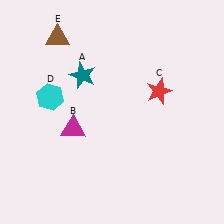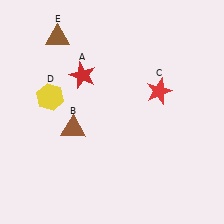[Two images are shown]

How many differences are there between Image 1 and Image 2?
There are 3 differences between the two images.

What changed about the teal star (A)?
In Image 1, A is teal. In Image 2, it changed to red.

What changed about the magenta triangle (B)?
In Image 1, B is magenta. In Image 2, it changed to brown.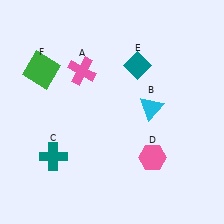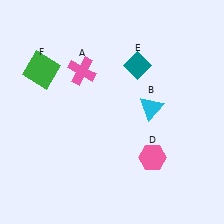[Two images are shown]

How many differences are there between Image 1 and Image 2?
There is 1 difference between the two images.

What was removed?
The teal cross (C) was removed in Image 2.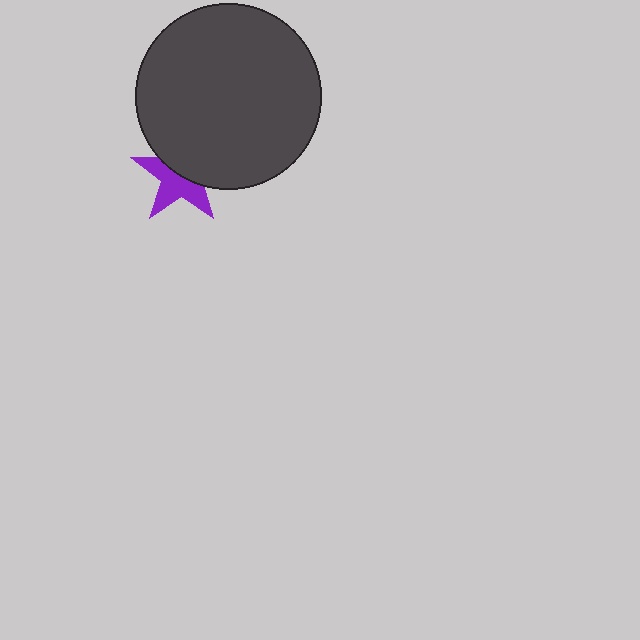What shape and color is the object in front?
The object in front is a dark gray circle.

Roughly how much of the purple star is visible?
About half of it is visible (roughly 53%).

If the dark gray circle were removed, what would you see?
You would see the complete purple star.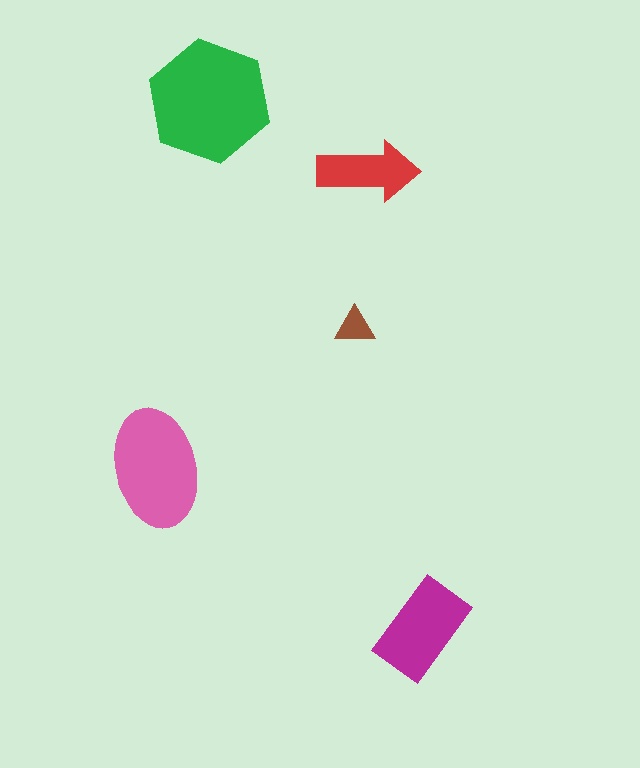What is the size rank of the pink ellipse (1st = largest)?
2nd.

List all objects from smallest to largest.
The brown triangle, the red arrow, the magenta rectangle, the pink ellipse, the green hexagon.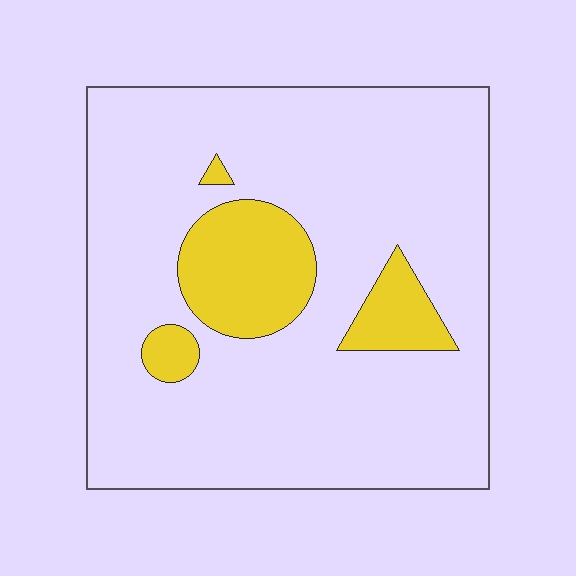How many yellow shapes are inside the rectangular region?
4.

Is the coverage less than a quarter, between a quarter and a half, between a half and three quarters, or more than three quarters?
Less than a quarter.